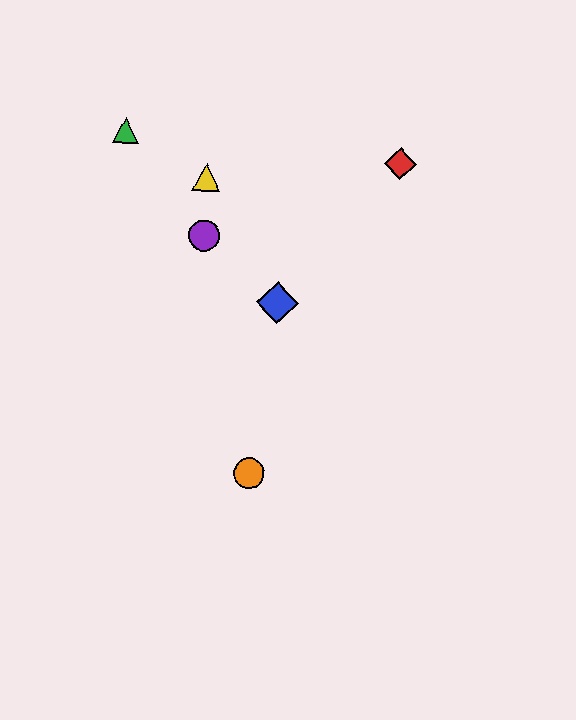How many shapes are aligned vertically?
2 shapes (the yellow triangle, the purple circle) are aligned vertically.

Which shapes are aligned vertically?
The yellow triangle, the purple circle are aligned vertically.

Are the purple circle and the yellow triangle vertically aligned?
Yes, both are at x≈204.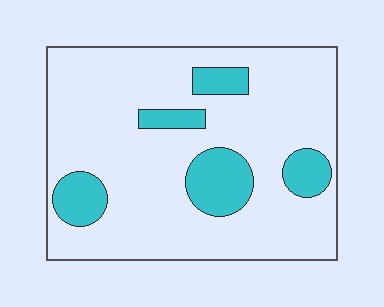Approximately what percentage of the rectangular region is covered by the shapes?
Approximately 20%.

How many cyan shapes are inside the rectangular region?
5.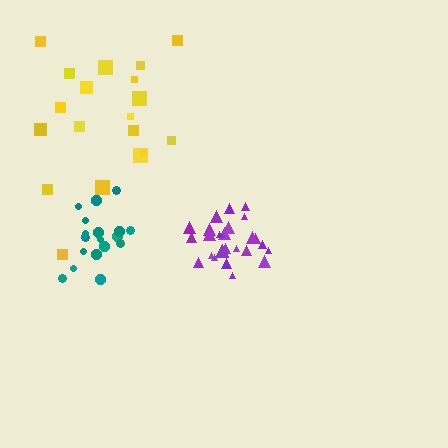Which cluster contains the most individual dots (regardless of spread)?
Purple (29).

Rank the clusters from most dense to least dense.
purple, teal, yellow.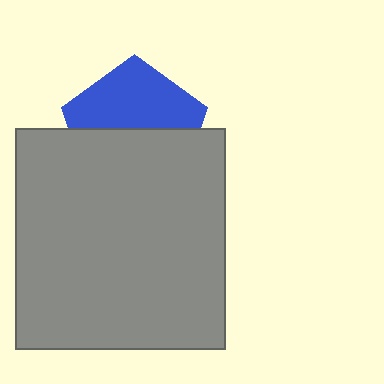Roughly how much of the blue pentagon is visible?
About half of it is visible (roughly 48%).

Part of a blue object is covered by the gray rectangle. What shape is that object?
It is a pentagon.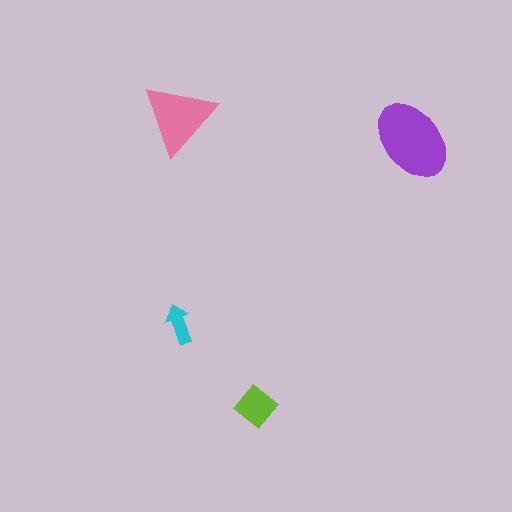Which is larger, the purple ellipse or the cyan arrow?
The purple ellipse.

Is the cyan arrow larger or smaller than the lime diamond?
Smaller.